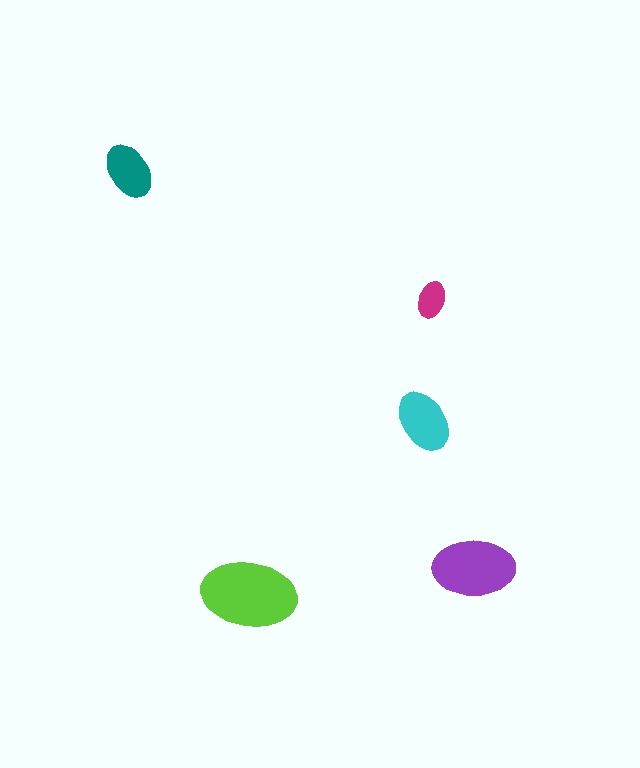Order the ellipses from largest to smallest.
the lime one, the purple one, the cyan one, the teal one, the magenta one.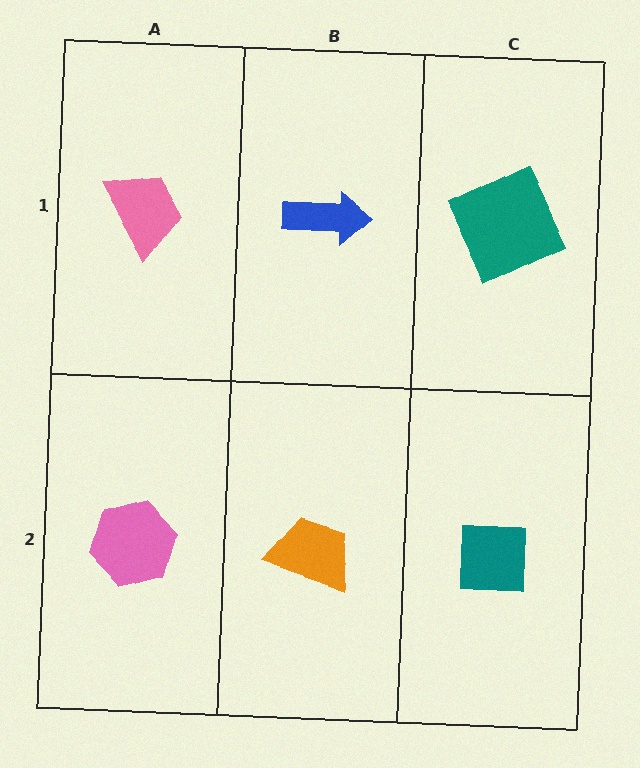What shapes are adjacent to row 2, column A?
A pink trapezoid (row 1, column A), an orange trapezoid (row 2, column B).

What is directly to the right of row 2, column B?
A teal square.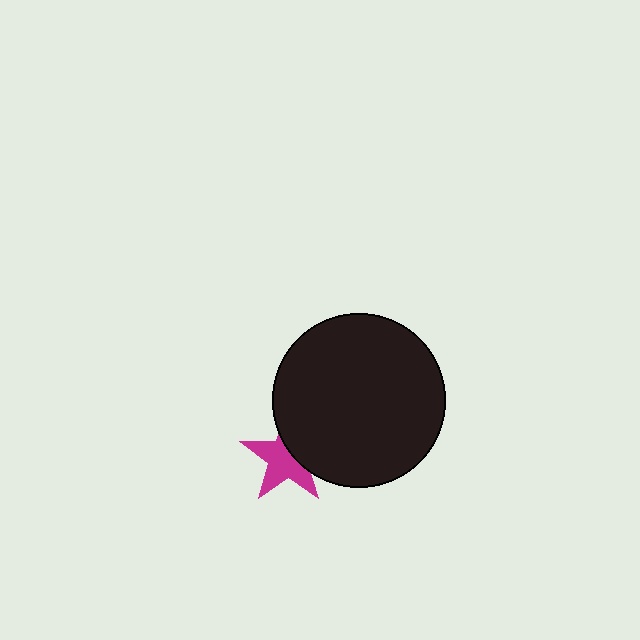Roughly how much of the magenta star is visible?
About half of it is visible (roughly 61%).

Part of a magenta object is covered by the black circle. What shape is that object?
It is a star.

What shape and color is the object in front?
The object in front is a black circle.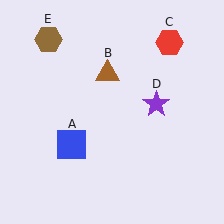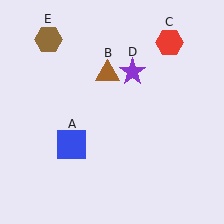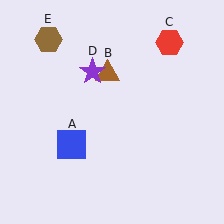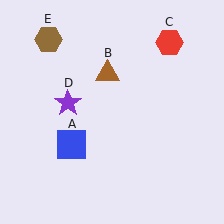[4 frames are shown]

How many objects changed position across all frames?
1 object changed position: purple star (object D).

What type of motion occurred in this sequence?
The purple star (object D) rotated counterclockwise around the center of the scene.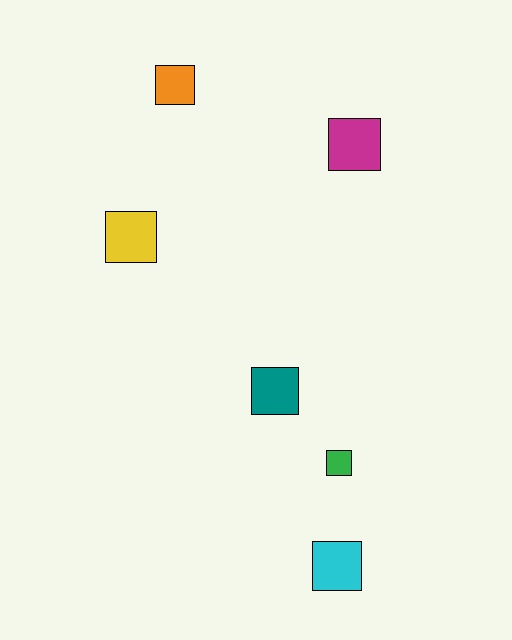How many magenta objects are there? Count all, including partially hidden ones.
There is 1 magenta object.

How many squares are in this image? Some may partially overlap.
There are 6 squares.